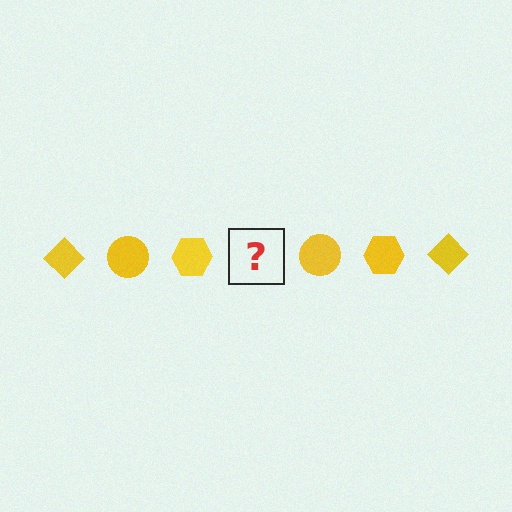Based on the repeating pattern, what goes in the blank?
The blank should be a yellow diamond.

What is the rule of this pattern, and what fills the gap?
The rule is that the pattern cycles through diamond, circle, hexagon shapes in yellow. The gap should be filled with a yellow diamond.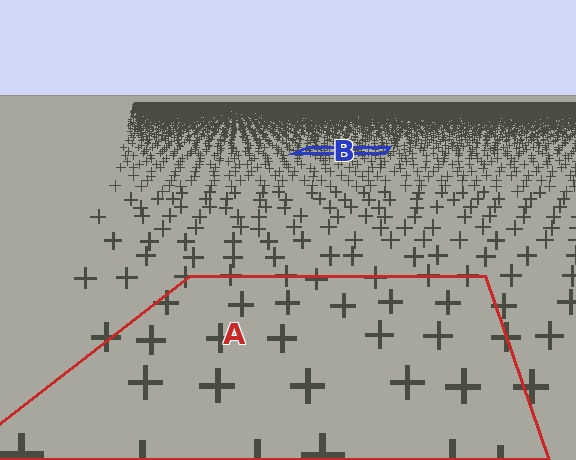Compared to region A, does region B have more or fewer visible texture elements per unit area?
Region B has more texture elements per unit area — they are packed more densely because it is farther away.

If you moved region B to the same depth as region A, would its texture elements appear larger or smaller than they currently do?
They would appear larger. At a closer depth, the same texture elements are projected at a bigger on-screen size.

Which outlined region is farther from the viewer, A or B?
Region B is farther from the viewer — the texture elements inside it appear smaller and more densely packed.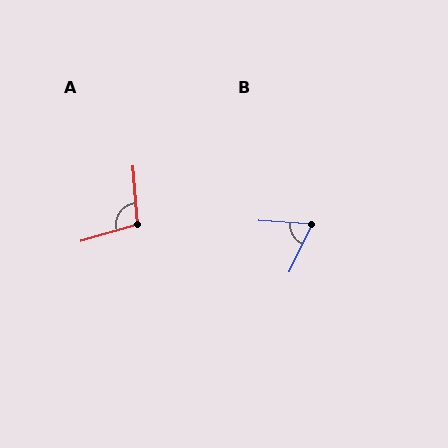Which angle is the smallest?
B, at approximately 69 degrees.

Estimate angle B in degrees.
Approximately 69 degrees.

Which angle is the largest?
A, at approximately 102 degrees.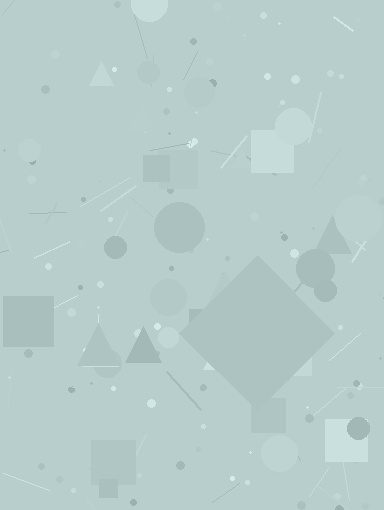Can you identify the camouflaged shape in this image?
The camouflaged shape is a diamond.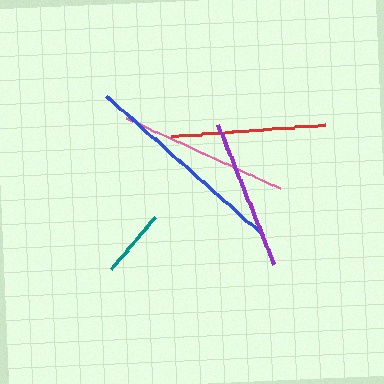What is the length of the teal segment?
The teal segment is approximately 68 pixels long.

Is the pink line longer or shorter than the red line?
The pink line is longer than the red line.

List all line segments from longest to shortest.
From longest to shortest: blue, pink, red, purple, teal.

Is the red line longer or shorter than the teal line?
The red line is longer than the teal line.